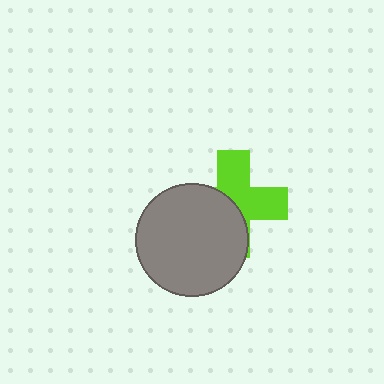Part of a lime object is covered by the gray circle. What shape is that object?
It is a cross.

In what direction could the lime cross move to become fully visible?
The lime cross could move toward the upper-right. That would shift it out from behind the gray circle entirely.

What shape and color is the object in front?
The object in front is a gray circle.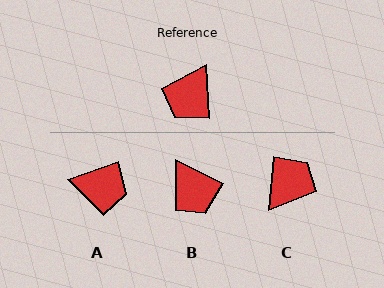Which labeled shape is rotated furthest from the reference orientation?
C, about 173 degrees away.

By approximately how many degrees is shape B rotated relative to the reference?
Approximately 61 degrees counter-clockwise.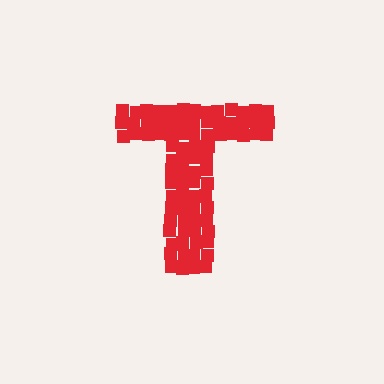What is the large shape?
The large shape is the letter T.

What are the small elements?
The small elements are squares.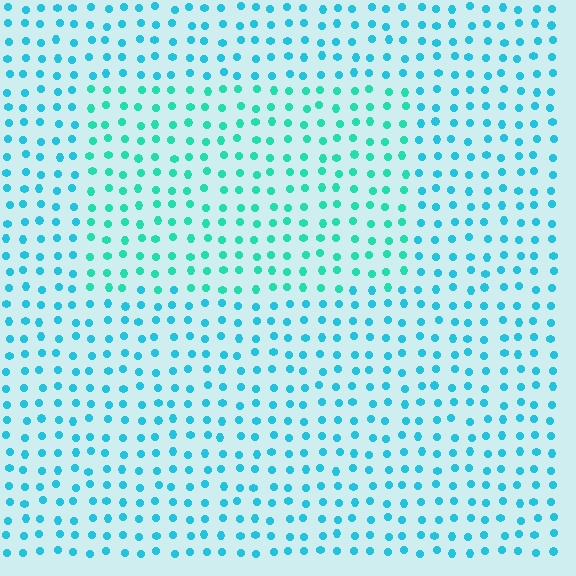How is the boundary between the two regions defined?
The boundary is defined purely by a slight shift in hue (about 25 degrees). Spacing, size, and orientation are identical on both sides.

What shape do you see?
I see a rectangle.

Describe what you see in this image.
The image is filled with small cyan elements in a uniform arrangement. A rectangle-shaped region is visible where the elements are tinted to a slightly different hue, forming a subtle color boundary.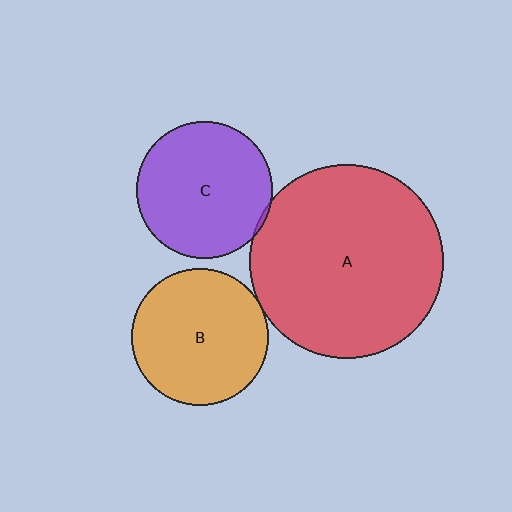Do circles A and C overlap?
Yes.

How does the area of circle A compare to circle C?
Approximately 2.0 times.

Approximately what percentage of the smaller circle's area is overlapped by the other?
Approximately 5%.